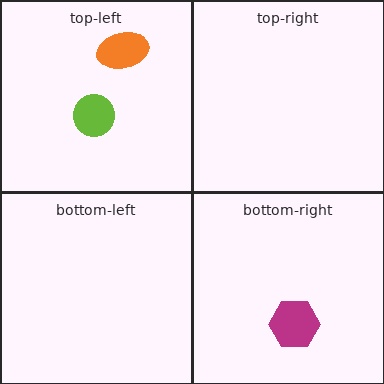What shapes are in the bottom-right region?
The magenta hexagon.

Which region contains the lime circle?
The top-left region.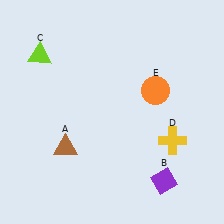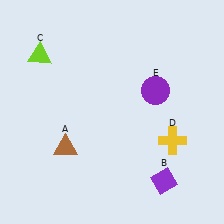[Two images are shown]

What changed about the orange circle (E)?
In Image 1, E is orange. In Image 2, it changed to purple.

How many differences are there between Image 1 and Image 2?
There is 1 difference between the two images.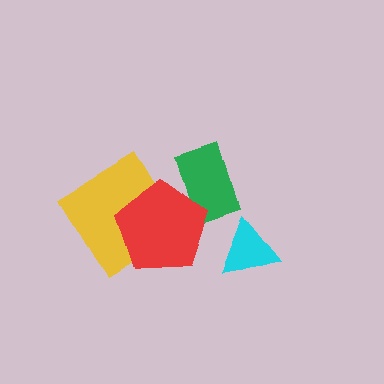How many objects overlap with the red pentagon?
2 objects overlap with the red pentagon.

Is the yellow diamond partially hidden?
Yes, it is partially covered by another shape.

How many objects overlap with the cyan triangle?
0 objects overlap with the cyan triangle.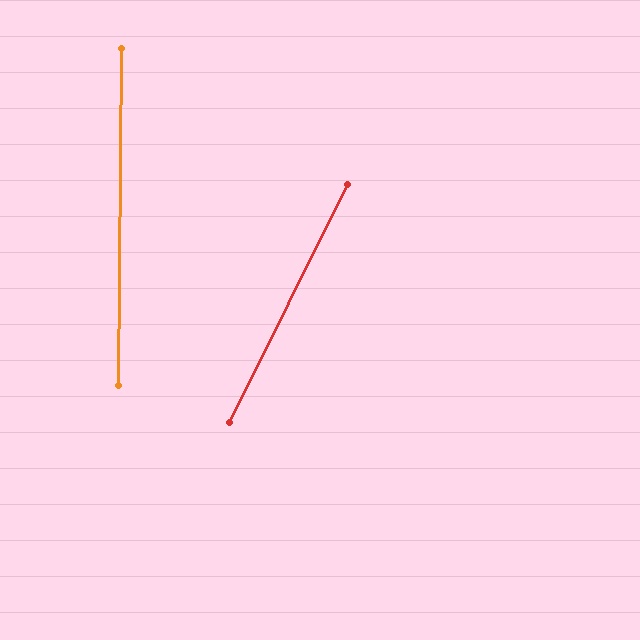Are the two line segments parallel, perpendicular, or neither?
Neither parallel nor perpendicular — they differ by about 26°.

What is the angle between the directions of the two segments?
Approximately 26 degrees.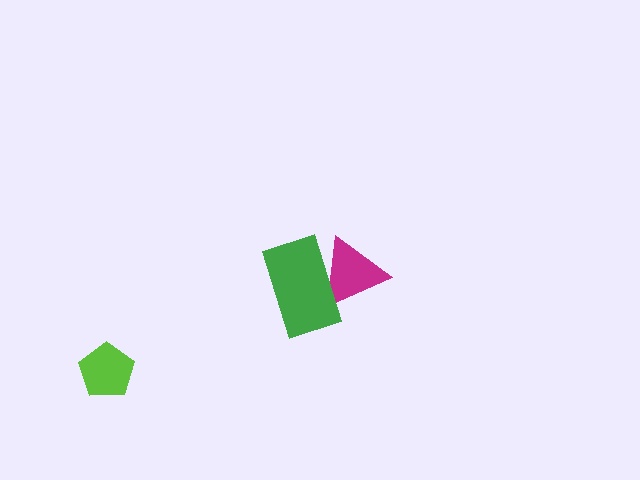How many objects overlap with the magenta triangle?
1 object overlaps with the magenta triangle.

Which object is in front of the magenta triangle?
The green rectangle is in front of the magenta triangle.